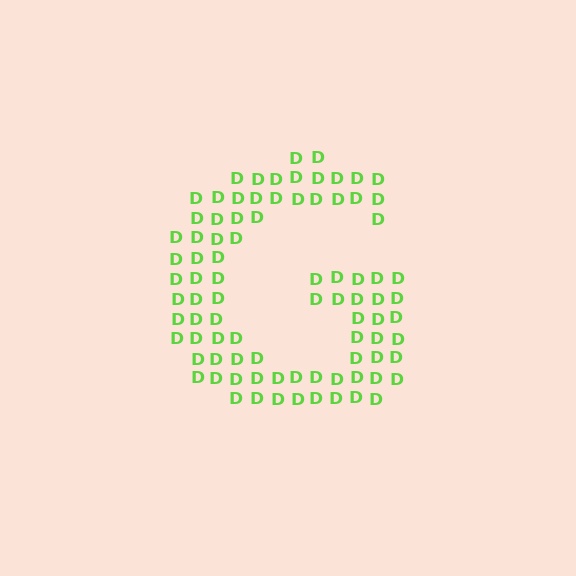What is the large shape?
The large shape is the letter G.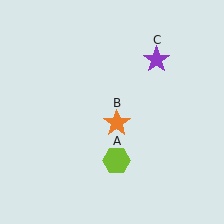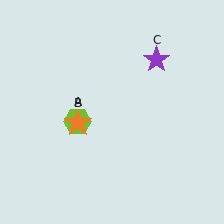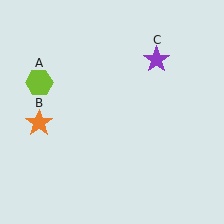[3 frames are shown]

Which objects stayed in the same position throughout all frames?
Purple star (object C) remained stationary.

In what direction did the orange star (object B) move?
The orange star (object B) moved left.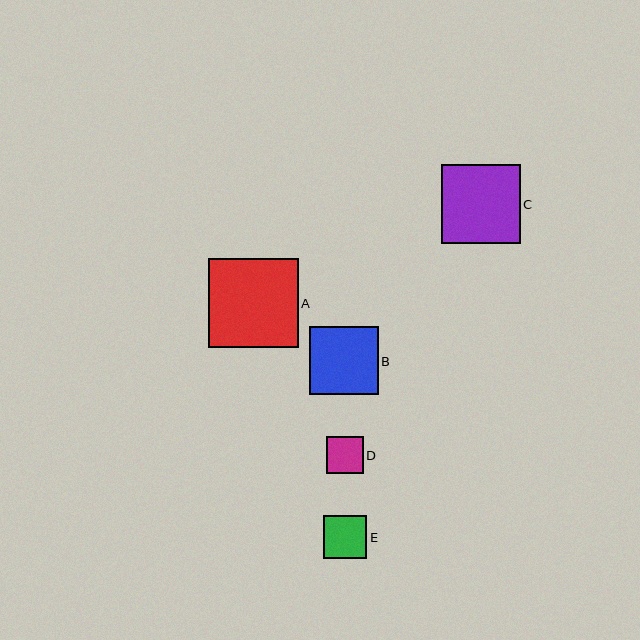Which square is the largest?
Square A is the largest with a size of approximately 89 pixels.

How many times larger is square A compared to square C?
Square A is approximately 1.1 times the size of square C.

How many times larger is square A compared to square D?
Square A is approximately 2.5 times the size of square D.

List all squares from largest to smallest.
From largest to smallest: A, C, B, E, D.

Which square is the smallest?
Square D is the smallest with a size of approximately 36 pixels.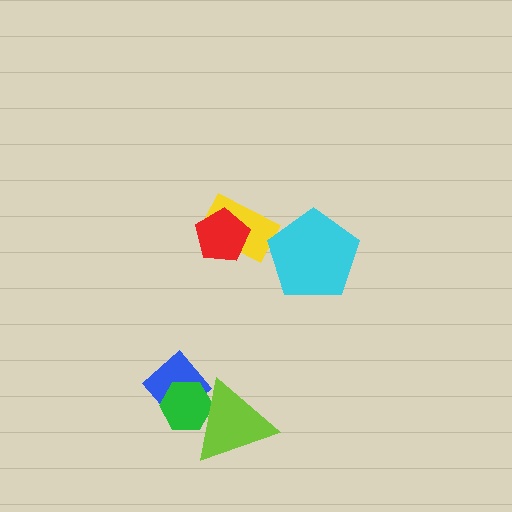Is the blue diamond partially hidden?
Yes, it is partially covered by another shape.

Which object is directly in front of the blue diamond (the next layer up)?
The green hexagon is directly in front of the blue diamond.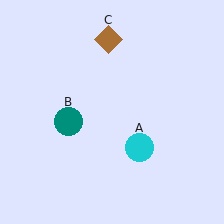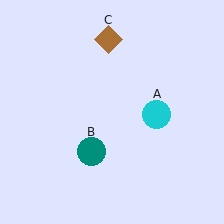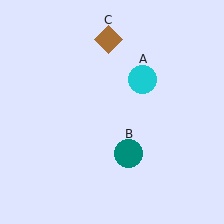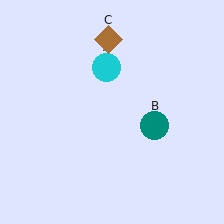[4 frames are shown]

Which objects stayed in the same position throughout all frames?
Brown diamond (object C) remained stationary.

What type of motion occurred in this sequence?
The cyan circle (object A), teal circle (object B) rotated counterclockwise around the center of the scene.